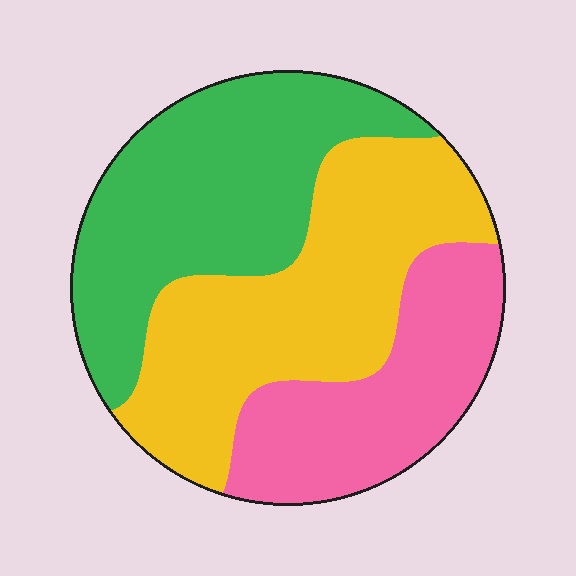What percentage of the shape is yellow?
Yellow takes up about three eighths (3/8) of the shape.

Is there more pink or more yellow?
Yellow.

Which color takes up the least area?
Pink, at roughly 25%.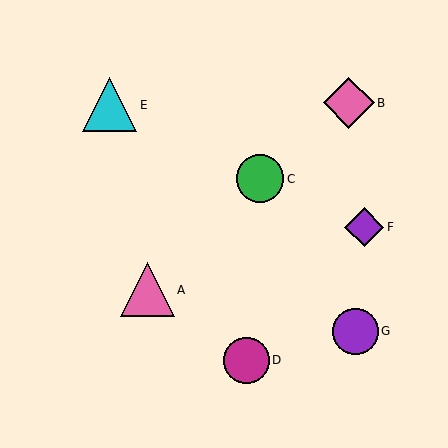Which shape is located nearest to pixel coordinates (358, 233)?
The purple diamond (labeled F) at (364, 227) is nearest to that location.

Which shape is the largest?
The cyan triangle (labeled E) is the largest.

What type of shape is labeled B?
Shape B is a pink diamond.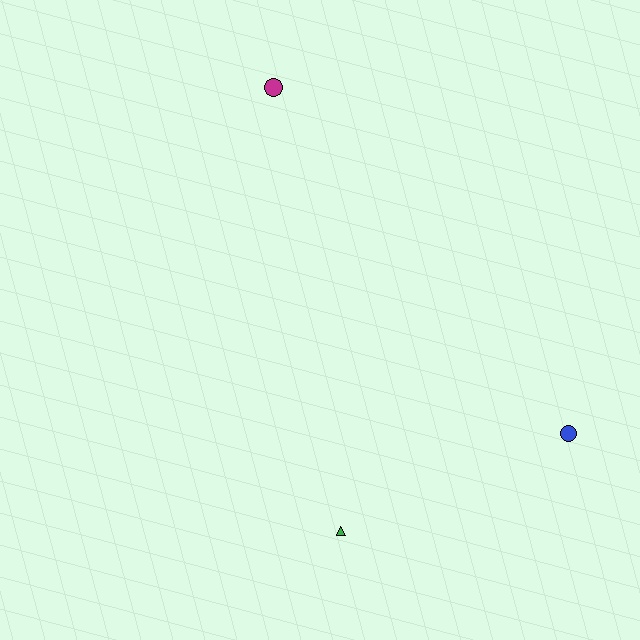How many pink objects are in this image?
There are no pink objects.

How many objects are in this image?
There are 3 objects.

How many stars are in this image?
There are no stars.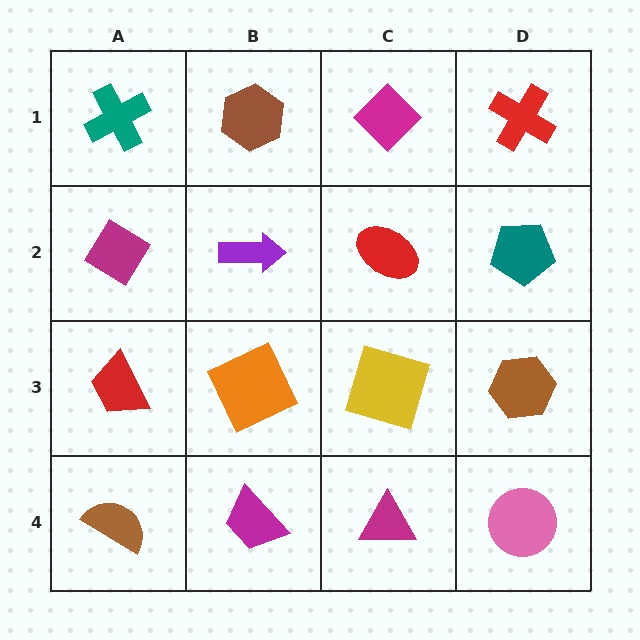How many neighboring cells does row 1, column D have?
2.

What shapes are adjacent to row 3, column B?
A purple arrow (row 2, column B), a magenta trapezoid (row 4, column B), a red trapezoid (row 3, column A), a yellow square (row 3, column C).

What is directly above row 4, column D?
A brown hexagon.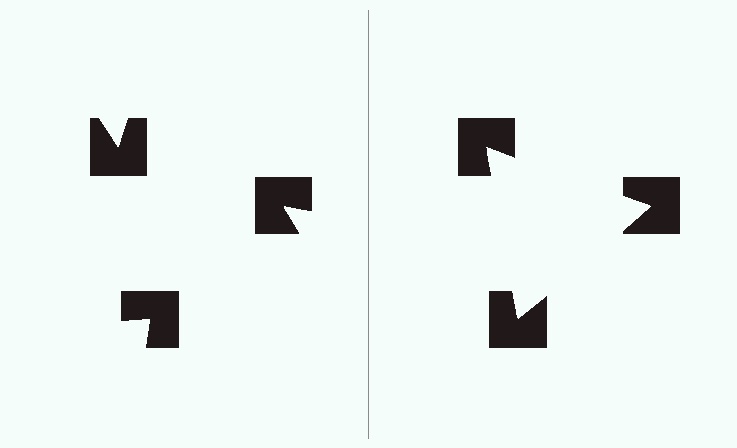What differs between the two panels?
The notched squares are positioned identically on both sides; only the wedge orientations differ. On the right they align to a triangle; on the left they are misaligned.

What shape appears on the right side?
An illusory triangle.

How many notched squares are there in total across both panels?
6 — 3 on each side.